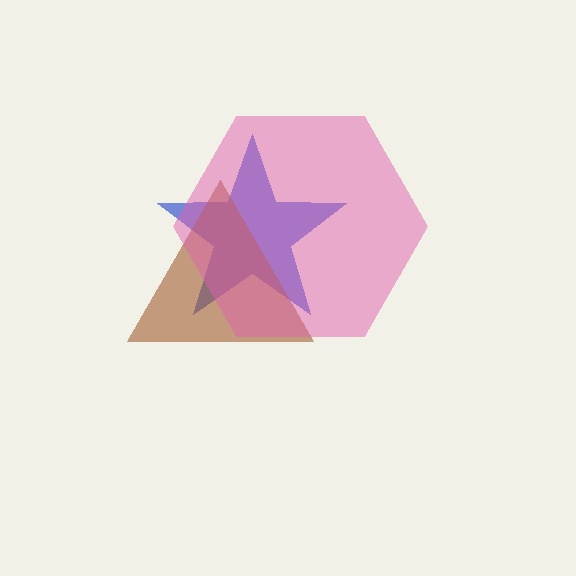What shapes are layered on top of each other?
The layered shapes are: a blue star, a brown triangle, a pink hexagon.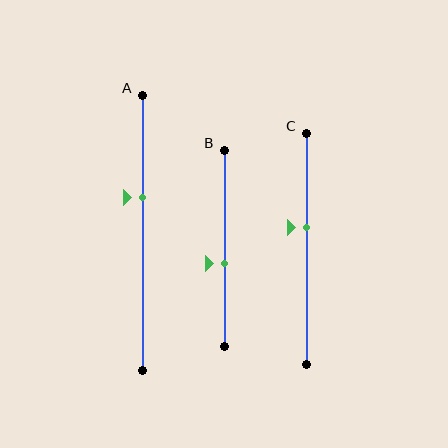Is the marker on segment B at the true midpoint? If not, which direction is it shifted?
No, the marker on segment B is shifted downward by about 8% of the segment length.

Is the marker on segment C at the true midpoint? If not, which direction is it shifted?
No, the marker on segment C is shifted upward by about 9% of the segment length.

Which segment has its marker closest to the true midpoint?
Segment B has its marker closest to the true midpoint.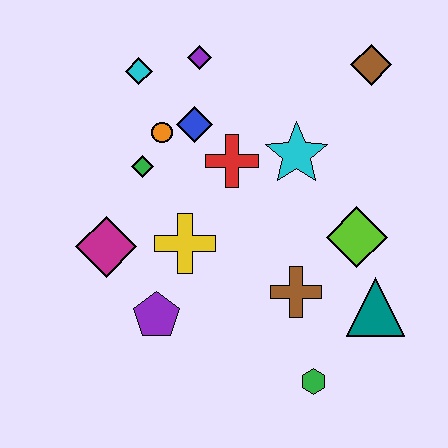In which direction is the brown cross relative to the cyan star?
The brown cross is below the cyan star.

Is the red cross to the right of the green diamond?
Yes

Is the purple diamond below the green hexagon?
No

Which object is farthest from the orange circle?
The green hexagon is farthest from the orange circle.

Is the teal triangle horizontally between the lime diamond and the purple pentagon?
No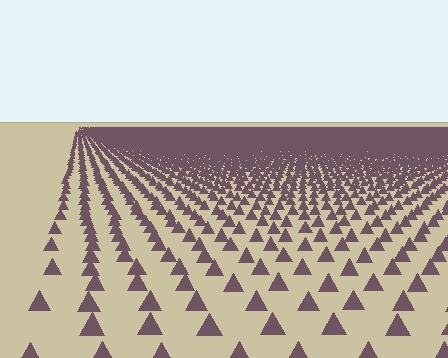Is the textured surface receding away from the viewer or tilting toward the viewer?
The surface is receding away from the viewer. Texture elements get smaller and denser toward the top.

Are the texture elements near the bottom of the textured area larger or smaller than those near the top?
Larger. Near the bottom, elements are closer to the viewer and appear at a bigger on-screen size.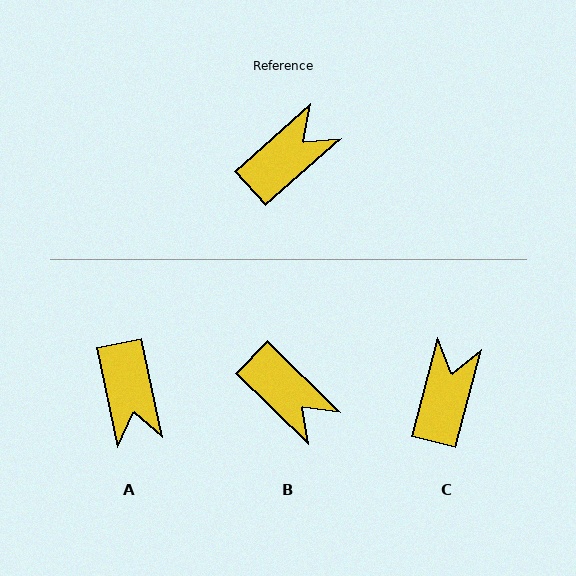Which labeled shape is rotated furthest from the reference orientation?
A, about 120 degrees away.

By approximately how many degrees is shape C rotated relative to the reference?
Approximately 34 degrees counter-clockwise.